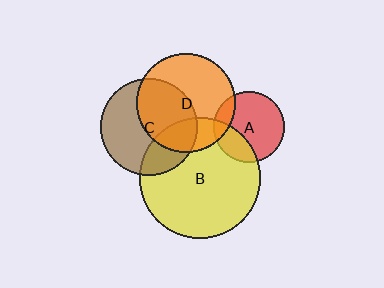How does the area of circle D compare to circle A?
Approximately 1.9 times.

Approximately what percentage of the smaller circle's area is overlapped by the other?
Approximately 15%.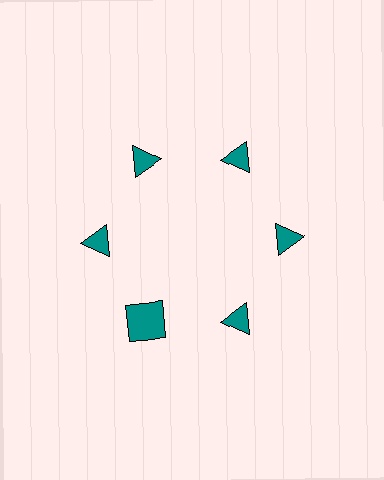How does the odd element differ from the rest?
It has a different shape: square instead of triangle.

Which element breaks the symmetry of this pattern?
The teal square at roughly the 7 o'clock position breaks the symmetry. All other shapes are teal triangles.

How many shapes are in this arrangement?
There are 6 shapes arranged in a ring pattern.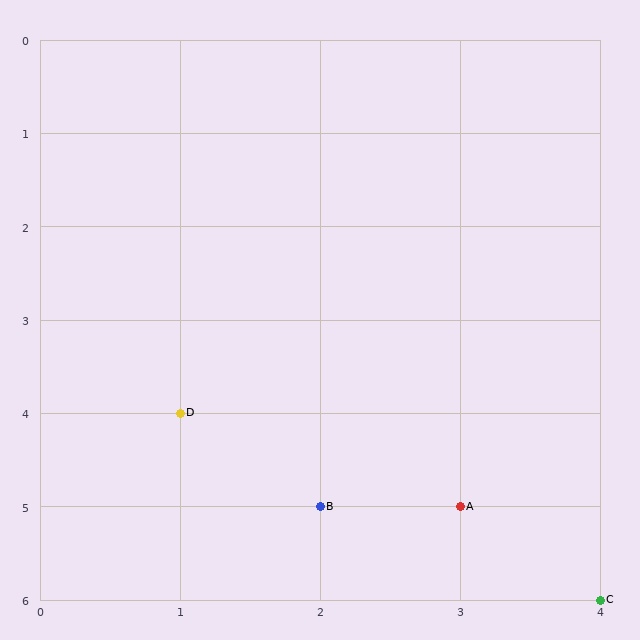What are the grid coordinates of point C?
Point C is at grid coordinates (4, 6).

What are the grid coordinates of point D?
Point D is at grid coordinates (1, 4).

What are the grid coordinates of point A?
Point A is at grid coordinates (3, 5).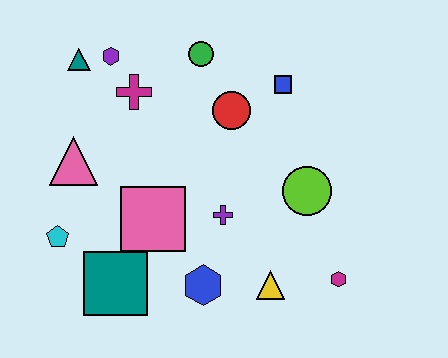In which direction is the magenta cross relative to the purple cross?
The magenta cross is above the purple cross.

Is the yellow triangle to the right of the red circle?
Yes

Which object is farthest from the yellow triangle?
The teal triangle is farthest from the yellow triangle.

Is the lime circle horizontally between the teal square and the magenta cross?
No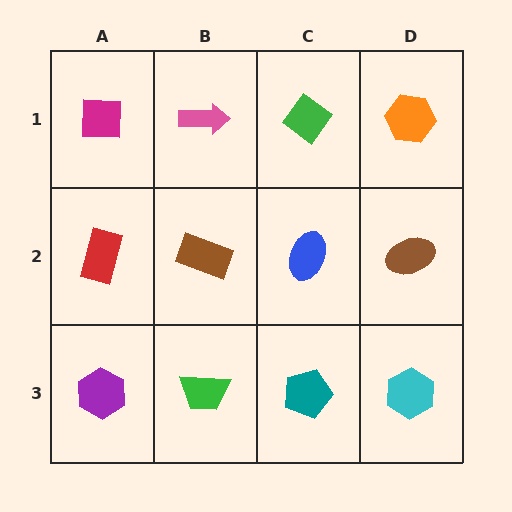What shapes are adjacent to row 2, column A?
A magenta square (row 1, column A), a purple hexagon (row 3, column A), a brown rectangle (row 2, column B).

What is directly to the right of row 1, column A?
A pink arrow.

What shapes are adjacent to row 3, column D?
A brown ellipse (row 2, column D), a teal pentagon (row 3, column C).